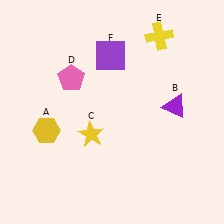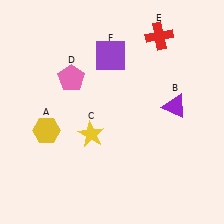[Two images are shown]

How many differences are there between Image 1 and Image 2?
There is 1 difference between the two images.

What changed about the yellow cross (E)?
In Image 1, E is yellow. In Image 2, it changed to red.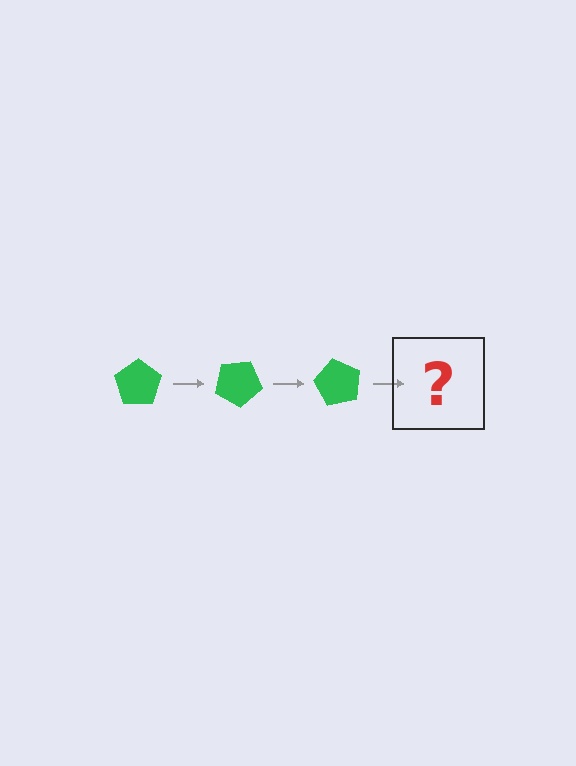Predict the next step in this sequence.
The next step is a green pentagon rotated 90 degrees.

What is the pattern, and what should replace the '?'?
The pattern is that the pentagon rotates 30 degrees each step. The '?' should be a green pentagon rotated 90 degrees.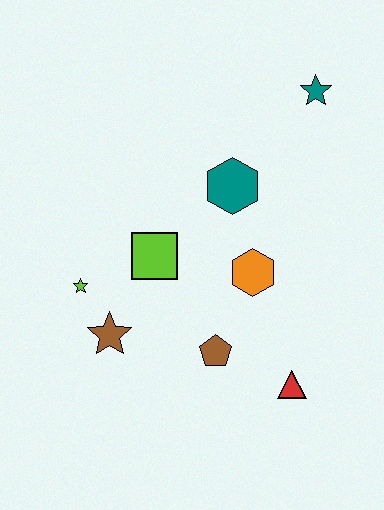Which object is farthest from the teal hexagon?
The red triangle is farthest from the teal hexagon.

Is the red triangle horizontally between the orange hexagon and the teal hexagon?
No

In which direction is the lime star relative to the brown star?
The lime star is above the brown star.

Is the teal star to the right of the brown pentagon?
Yes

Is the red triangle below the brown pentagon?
Yes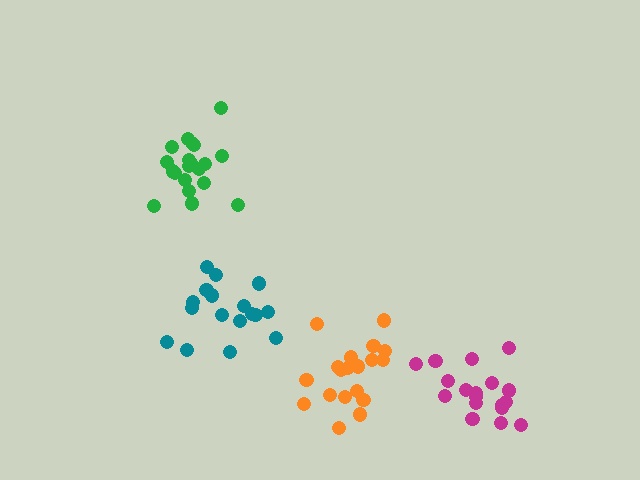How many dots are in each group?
Group 1: 20 dots, Group 2: 18 dots, Group 3: 19 dots, Group 4: 17 dots (74 total).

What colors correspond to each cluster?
The clusters are colored: green, magenta, orange, teal.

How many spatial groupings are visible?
There are 4 spatial groupings.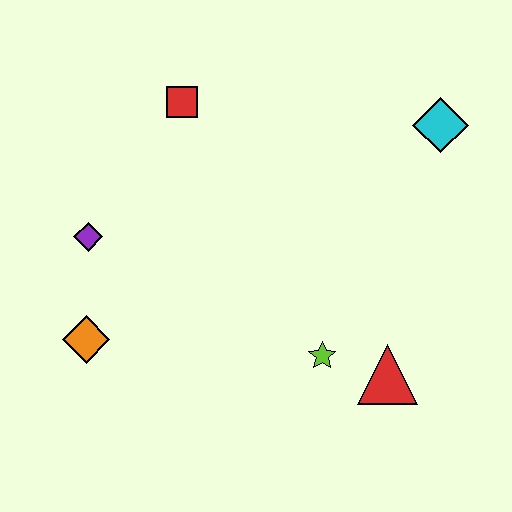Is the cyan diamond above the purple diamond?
Yes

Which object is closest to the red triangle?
The lime star is closest to the red triangle.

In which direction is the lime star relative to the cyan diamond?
The lime star is below the cyan diamond.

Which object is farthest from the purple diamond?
The cyan diamond is farthest from the purple diamond.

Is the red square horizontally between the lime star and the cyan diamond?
No